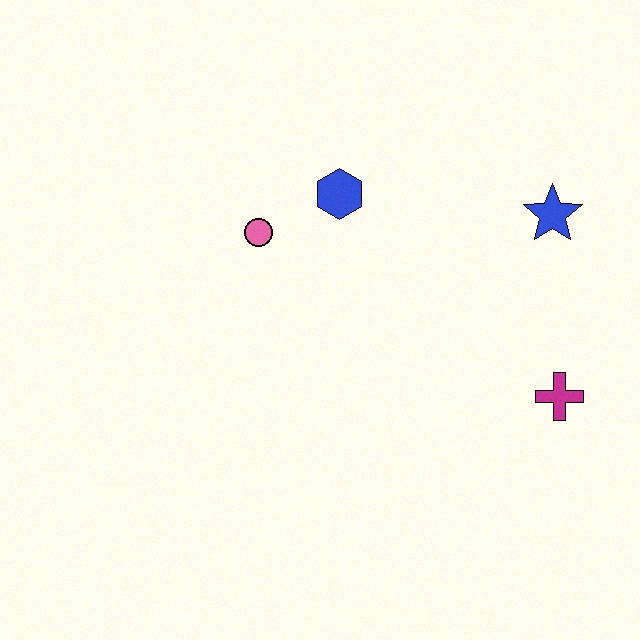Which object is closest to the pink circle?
The blue hexagon is closest to the pink circle.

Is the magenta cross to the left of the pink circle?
No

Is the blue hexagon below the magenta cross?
No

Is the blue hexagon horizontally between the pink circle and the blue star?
Yes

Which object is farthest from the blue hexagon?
The magenta cross is farthest from the blue hexagon.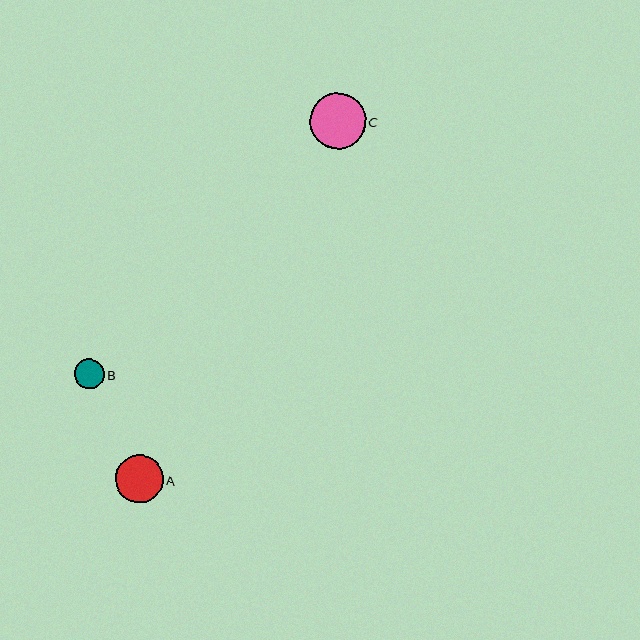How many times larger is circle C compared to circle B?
Circle C is approximately 1.9 times the size of circle B.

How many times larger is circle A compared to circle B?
Circle A is approximately 1.6 times the size of circle B.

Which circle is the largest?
Circle C is the largest with a size of approximately 56 pixels.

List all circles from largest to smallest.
From largest to smallest: C, A, B.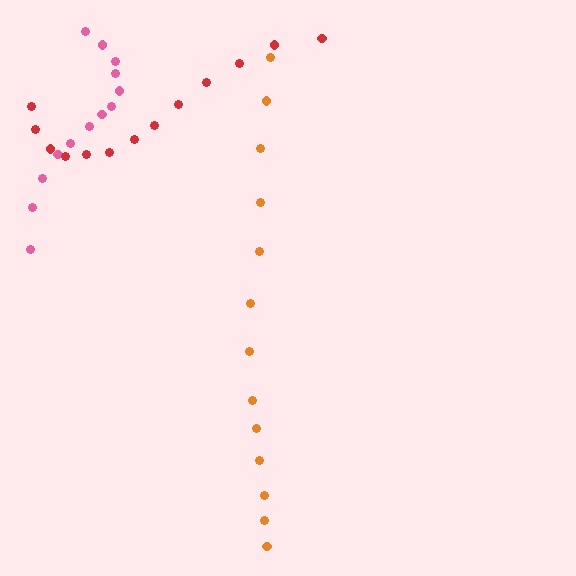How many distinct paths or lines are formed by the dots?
There are 3 distinct paths.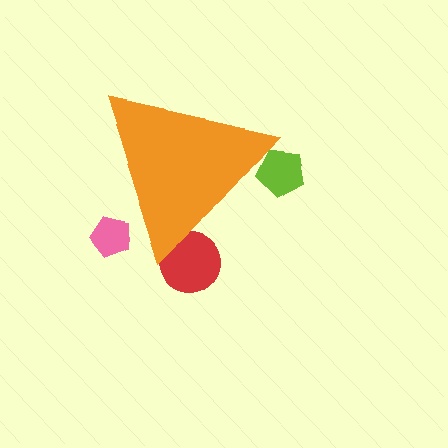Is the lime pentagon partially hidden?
Yes, the lime pentagon is partially hidden behind the orange triangle.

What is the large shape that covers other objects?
An orange triangle.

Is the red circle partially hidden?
Yes, the red circle is partially hidden behind the orange triangle.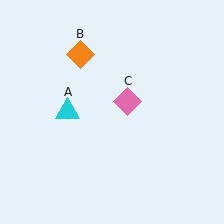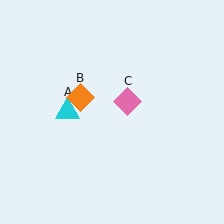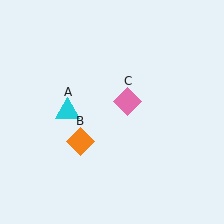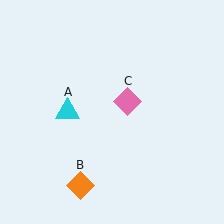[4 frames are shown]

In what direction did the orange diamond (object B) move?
The orange diamond (object B) moved down.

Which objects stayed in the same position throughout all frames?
Cyan triangle (object A) and pink diamond (object C) remained stationary.